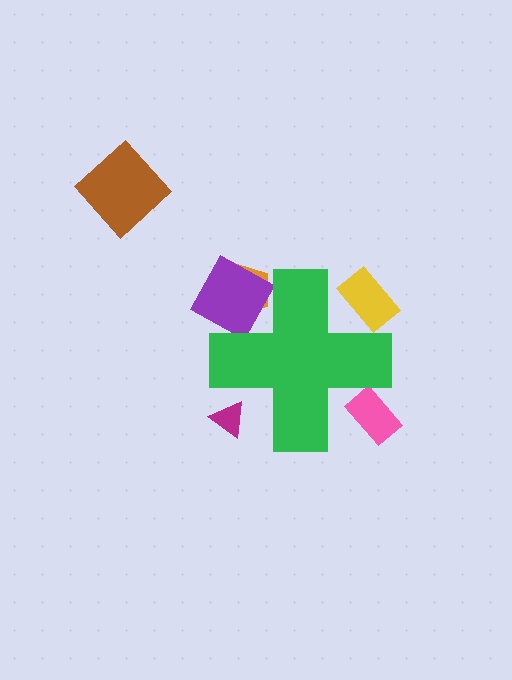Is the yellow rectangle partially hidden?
Yes, the yellow rectangle is partially hidden behind the green cross.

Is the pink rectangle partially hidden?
Yes, the pink rectangle is partially hidden behind the green cross.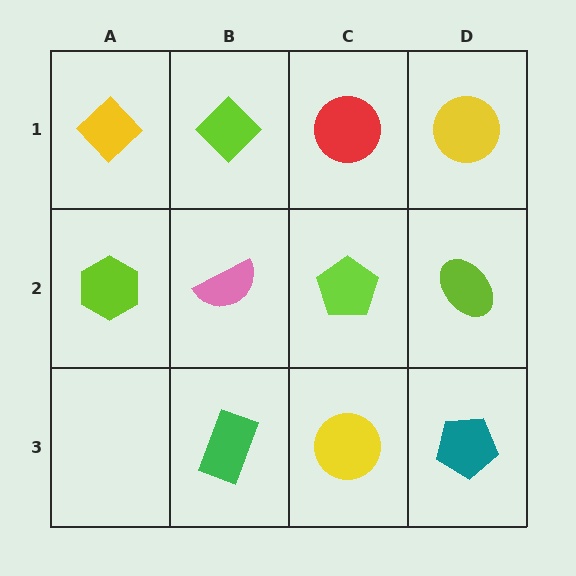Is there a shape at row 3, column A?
No, that cell is empty.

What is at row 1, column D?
A yellow circle.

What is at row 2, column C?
A lime pentagon.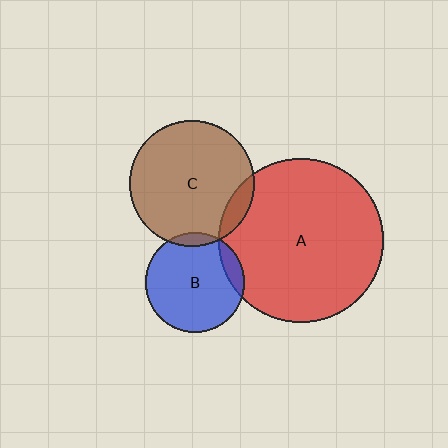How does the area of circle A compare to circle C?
Approximately 1.7 times.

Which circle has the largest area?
Circle A (red).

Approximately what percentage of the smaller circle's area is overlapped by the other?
Approximately 5%.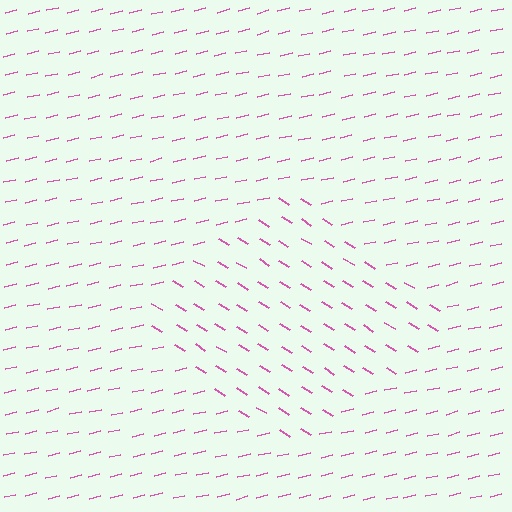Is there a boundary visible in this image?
Yes, there is a texture boundary formed by a change in line orientation.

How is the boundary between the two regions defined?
The boundary is defined purely by a change in line orientation (approximately 45 degrees difference). All lines are the same color and thickness.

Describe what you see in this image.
The image is filled with small pink line segments. A diamond region in the image has lines oriented differently from the surrounding lines, creating a visible texture boundary.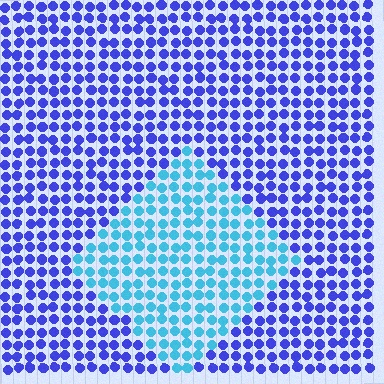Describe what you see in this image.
The image is filled with small blue elements in a uniform arrangement. A diamond-shaped region is visible where the elements are tinted to a slightly different hue, forming a subtle color boundary.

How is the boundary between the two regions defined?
The boundary is defined purely by a slight shift in hue (about 46 degrees). Spacing, size, and orientation are identical on both sides.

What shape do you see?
I see a diamond.